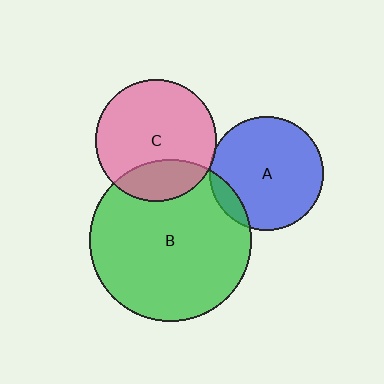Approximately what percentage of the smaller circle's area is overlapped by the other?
Approximately 10%.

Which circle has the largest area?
Circle B (green).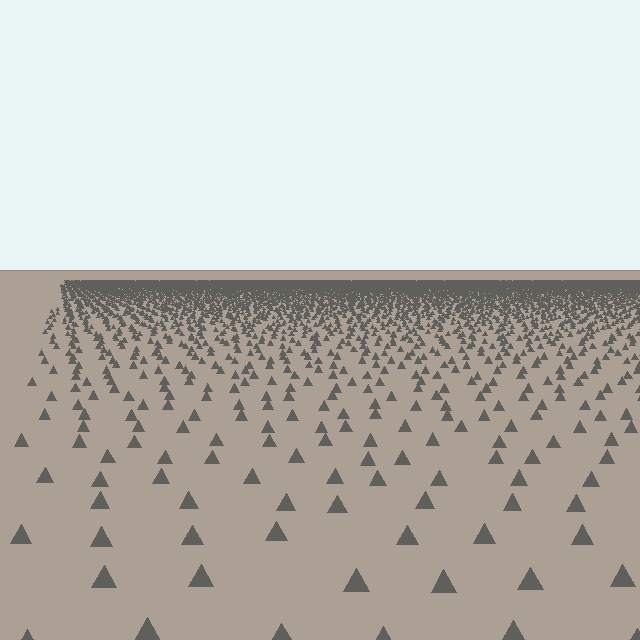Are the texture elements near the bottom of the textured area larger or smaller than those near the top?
Larger. Near the bottom, elements are closer to the viewer and appear at a bigger on-screen size.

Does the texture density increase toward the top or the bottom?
Density increases toward the top.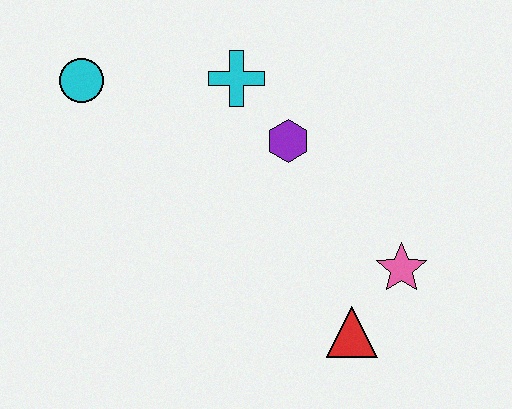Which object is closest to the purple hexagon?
The cyan cross is closest to the purple hexagon.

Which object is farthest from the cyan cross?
The red triangle is farthest from the cyan cross.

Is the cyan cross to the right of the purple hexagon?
No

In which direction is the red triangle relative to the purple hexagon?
The red triangle is below the purple hexagon.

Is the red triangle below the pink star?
Yes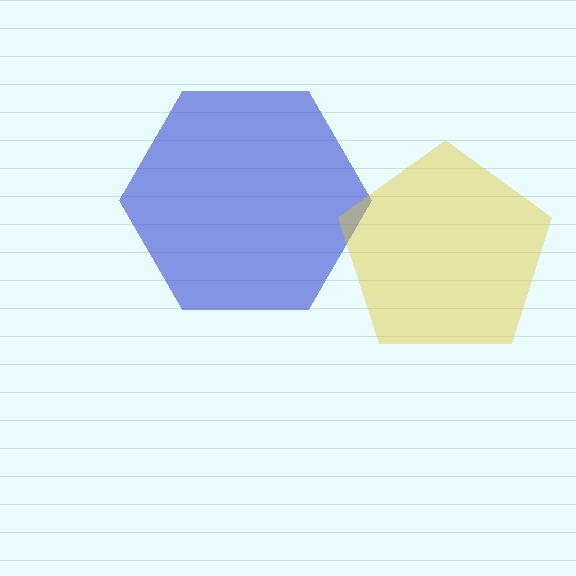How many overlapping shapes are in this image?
There are 2 overlapping shapes in the image.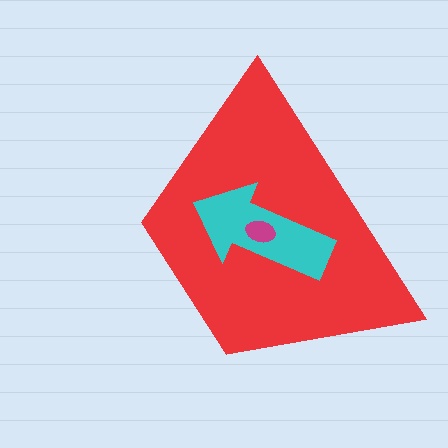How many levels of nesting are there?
3.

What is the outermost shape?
The red trapezoid.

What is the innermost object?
The magenta ellipse.